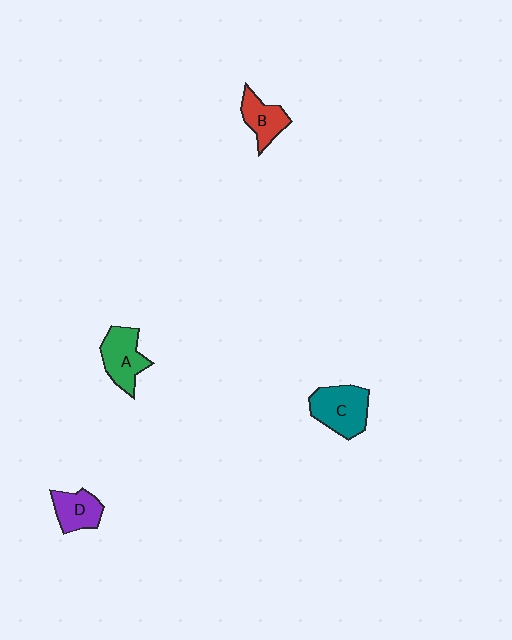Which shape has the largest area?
Shape C (teal).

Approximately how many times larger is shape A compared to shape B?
Approximately 1.3 times.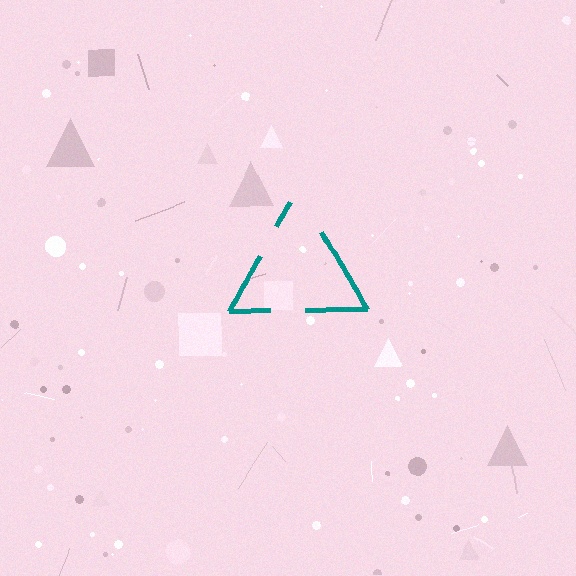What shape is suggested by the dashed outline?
The dashed outline suggests a triangle.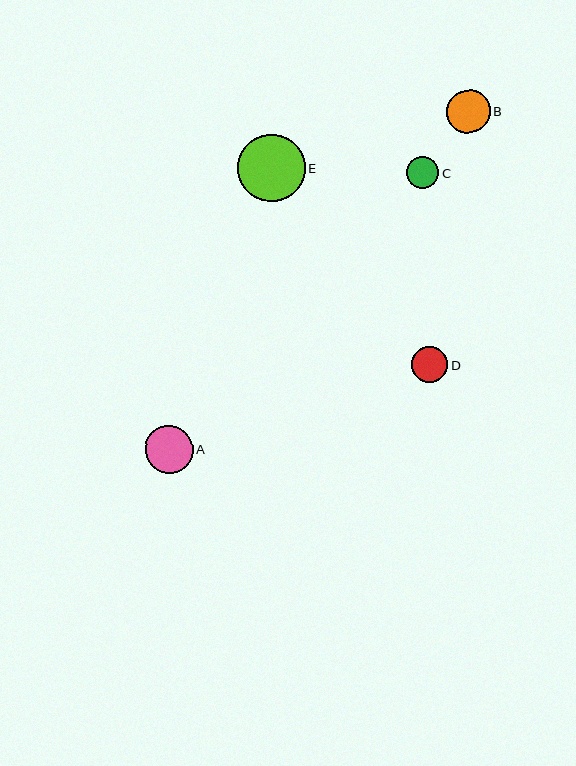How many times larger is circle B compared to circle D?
Circle B is approximately 1.2 times the size of circle D.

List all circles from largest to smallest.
From largest to smallest: E, A, B, D, C.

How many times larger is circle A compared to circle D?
Circle A is approximately 1.3 times the size of circle D.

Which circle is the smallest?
Circle C is the smallest with a size of approximately 32 pixels.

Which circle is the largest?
Circle E is the largest with a size of approximately 67 pixels.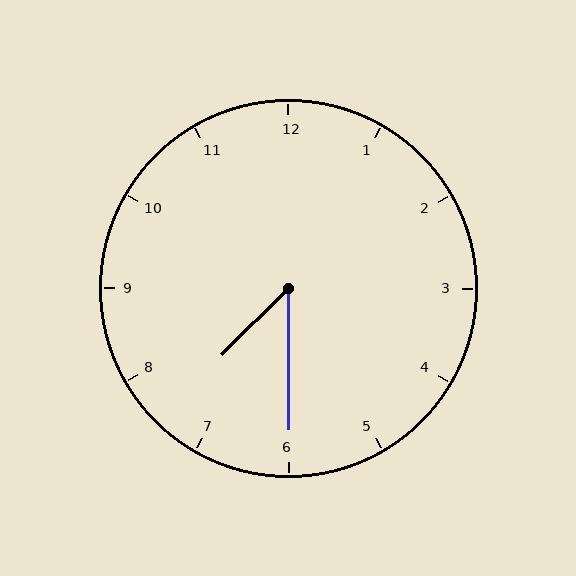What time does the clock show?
7:30.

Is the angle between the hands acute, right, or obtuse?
It is acute.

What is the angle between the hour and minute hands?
Approximately 45 degrees.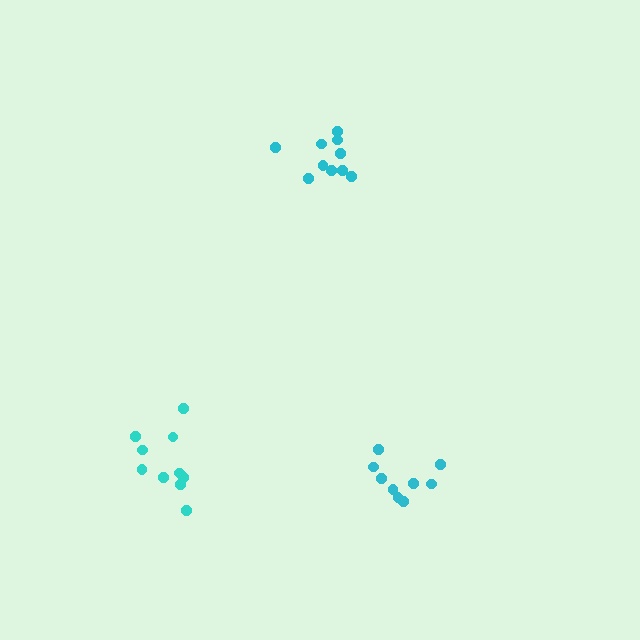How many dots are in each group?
Group 1: 10 dots, Group 2: 10 dots, Group 3: 9 dots (29 total).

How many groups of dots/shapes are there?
There are 3 groups.